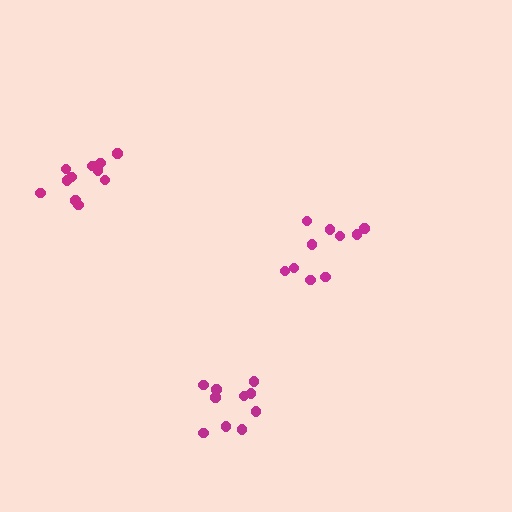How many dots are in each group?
Group 1: 10 dots, Group 2: 12 dots, Group 3: 10 dots (32 total).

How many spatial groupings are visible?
There are 3 spatial groupings.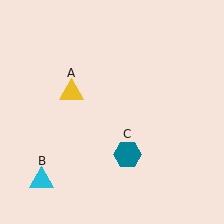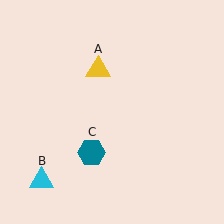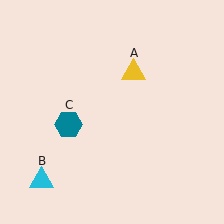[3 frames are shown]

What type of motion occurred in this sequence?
The yellow triangle (object A), teal hexagon (object C) rotated clockwise around the center of the scene.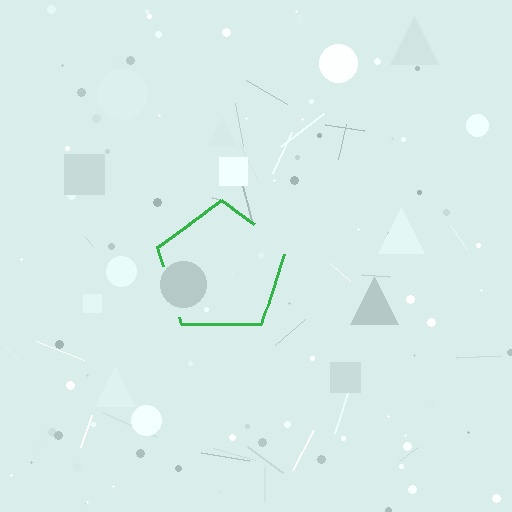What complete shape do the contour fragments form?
The contour fragments form a pentagon.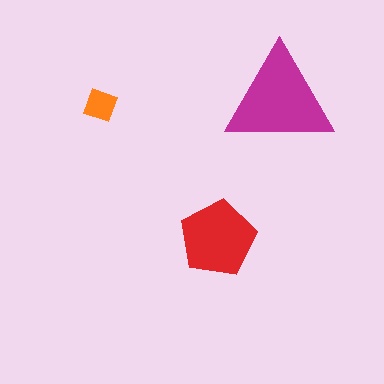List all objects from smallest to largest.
The orange square, the red pentagon, the magenta triangle.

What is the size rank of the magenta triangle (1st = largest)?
1st.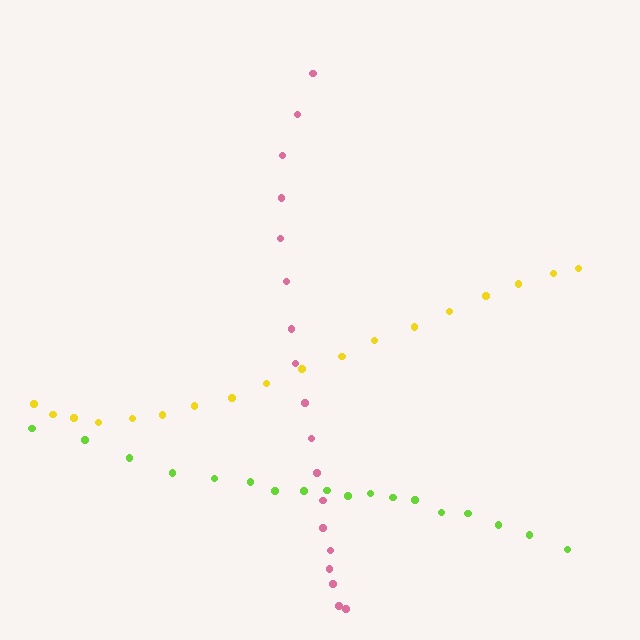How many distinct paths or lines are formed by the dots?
There are 3 distinct paths.